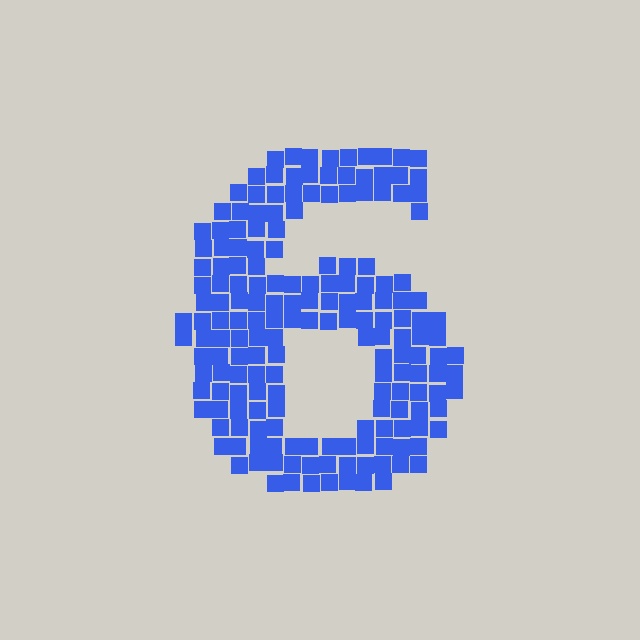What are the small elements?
The small elements are squares.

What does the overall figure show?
The overall figure shows the digit 6.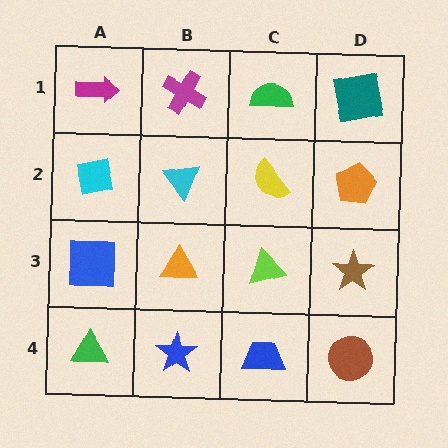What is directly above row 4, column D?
A brown star.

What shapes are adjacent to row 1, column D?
An orange pentagon (row 2, column D), a green semicircle (row 1, column C).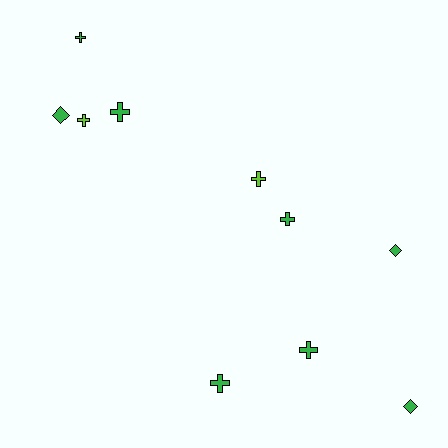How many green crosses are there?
There are 5 green crosses.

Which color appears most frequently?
Green, with 8 objects.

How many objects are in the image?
There are 10 objects.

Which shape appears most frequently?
Cross, with 7 objects.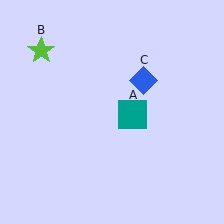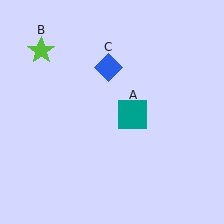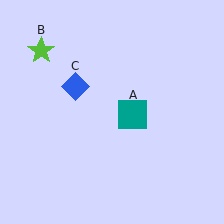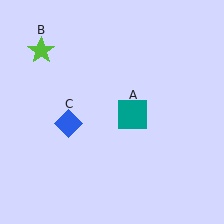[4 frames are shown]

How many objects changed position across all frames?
1 object changed position: blue diamond (object C).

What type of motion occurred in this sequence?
The blue diamond (object C) rotated counterclockwise around the center of the scene.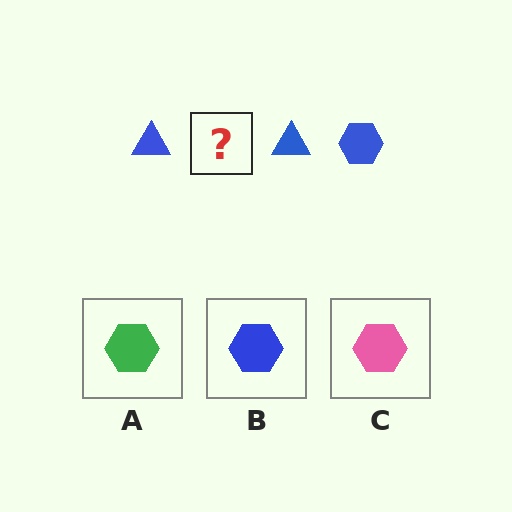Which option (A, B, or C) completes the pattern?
B.